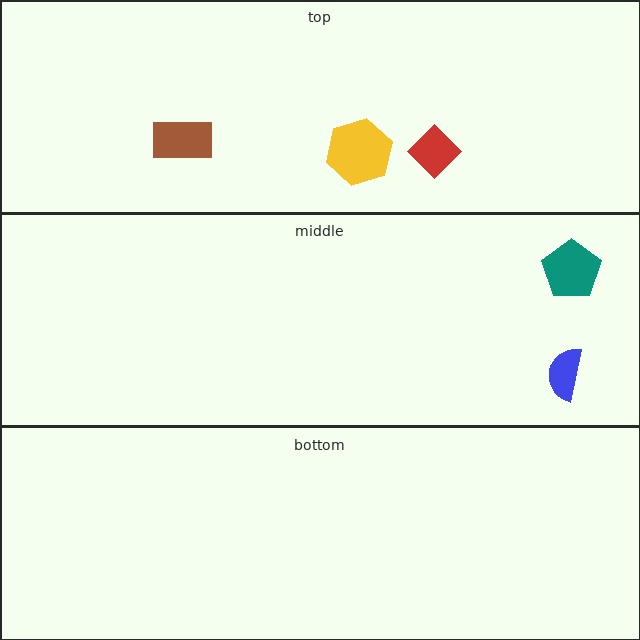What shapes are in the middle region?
The blue semicircle, the teal pentagon.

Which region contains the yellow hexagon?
The top region.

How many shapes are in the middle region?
2.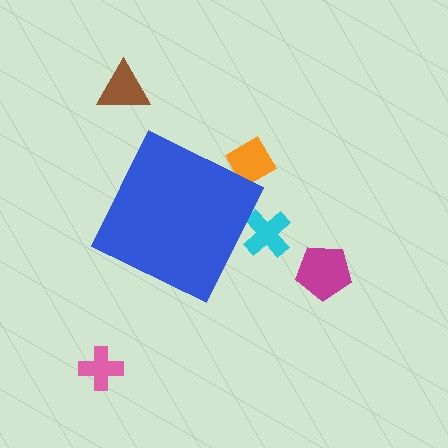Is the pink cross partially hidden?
No, the pink cross is fully visible.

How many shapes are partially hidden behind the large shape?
2 shapes are partially hidden.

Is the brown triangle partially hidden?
No, the brown triangle is fully visible.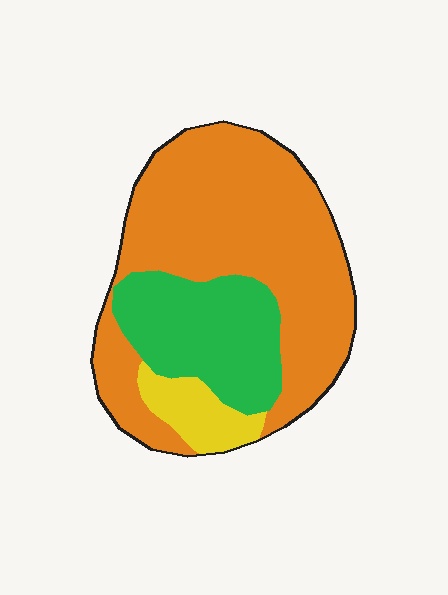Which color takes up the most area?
Orange, at roughly 65%.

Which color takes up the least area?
Yellow, at roughly 10%.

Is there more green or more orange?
Orange.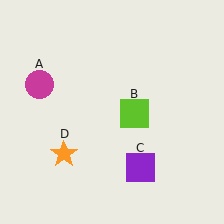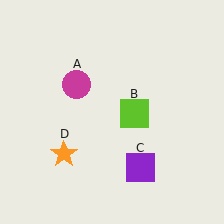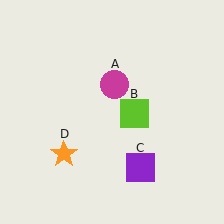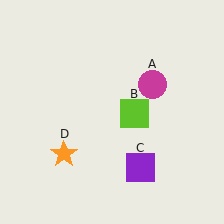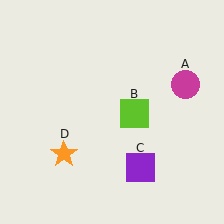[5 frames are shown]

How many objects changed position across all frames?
1 object changed position: magenta circle (object A).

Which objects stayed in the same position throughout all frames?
Lime square (object B) and purple square (object C) and orange star (object D) remained stationary.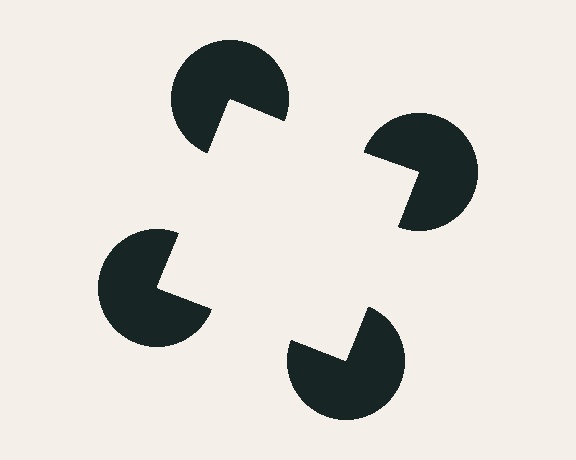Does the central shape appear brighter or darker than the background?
It typically appears slightly brighter than the background, even though no actual brightness change is drawn.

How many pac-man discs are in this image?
There are 4 — one at each vertex of the illusory square.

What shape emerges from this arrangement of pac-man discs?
An illusory square — its edges are inferred from the aligned wedge cuts in the pac-man discs, not physically drawn.